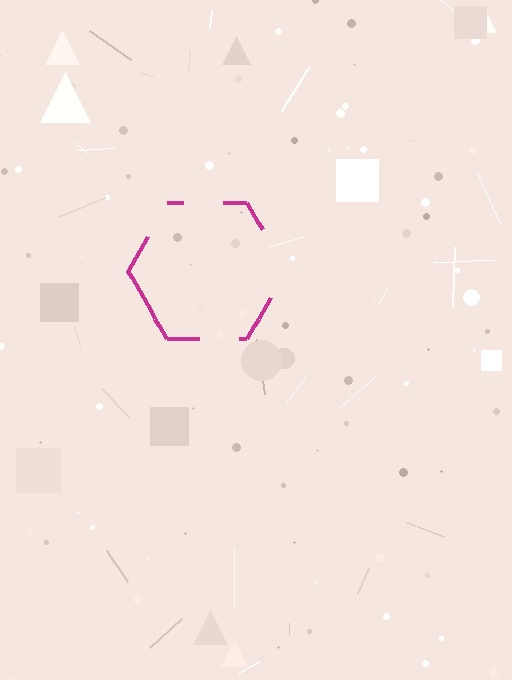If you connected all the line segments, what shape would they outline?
They would outline a hexagon.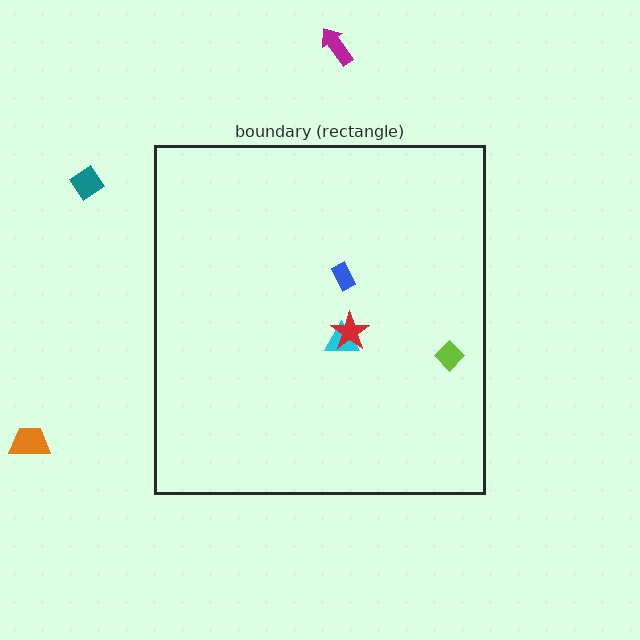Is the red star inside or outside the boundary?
Inside.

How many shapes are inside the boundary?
4 inside, 3 outside.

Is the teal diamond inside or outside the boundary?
Outside.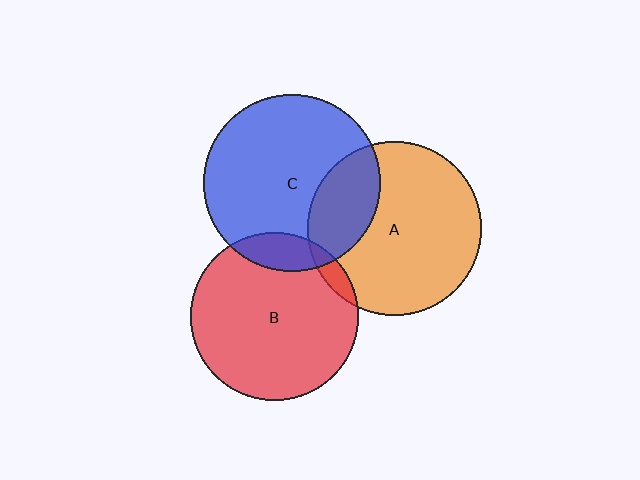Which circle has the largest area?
Circle C (blue).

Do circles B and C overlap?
Yes.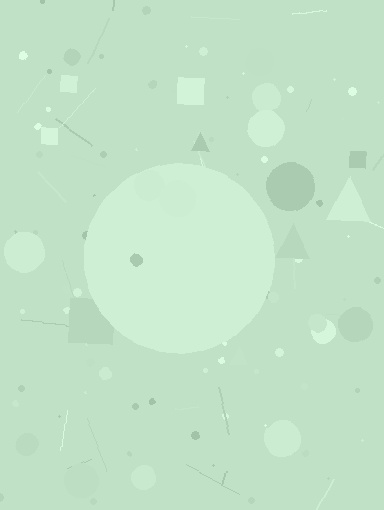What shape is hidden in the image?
A circle is hidden in the image.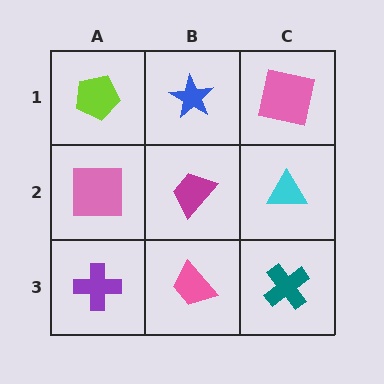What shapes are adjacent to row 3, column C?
A cyan triangle (row 2, column C), a pink trapezoid (row 3, column B).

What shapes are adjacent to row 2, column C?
A pink square (row 1, column C), a teal cross (row 3, column C), a magenta trapezoid (row 2, column B).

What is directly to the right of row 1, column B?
A pink square.